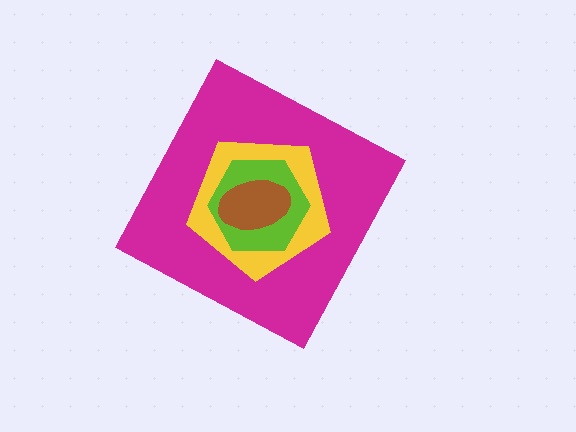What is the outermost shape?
The magenta diamond.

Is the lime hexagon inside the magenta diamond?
Yes.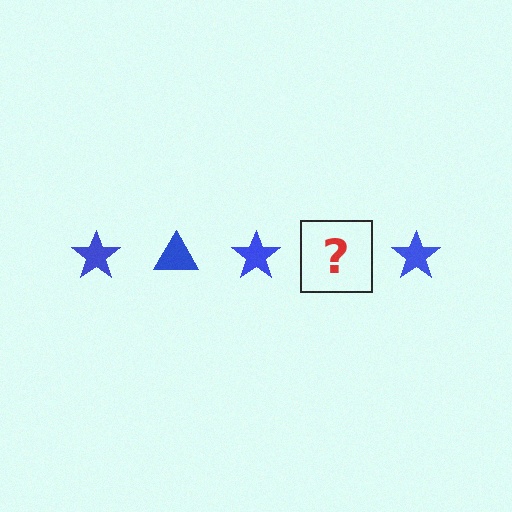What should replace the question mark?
The question mark should be replaced with a blue triangle.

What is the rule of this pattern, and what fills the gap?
The rule is that the pattern cycles through star, triangle shapes in blue. The gap should be filled with a blue triangle.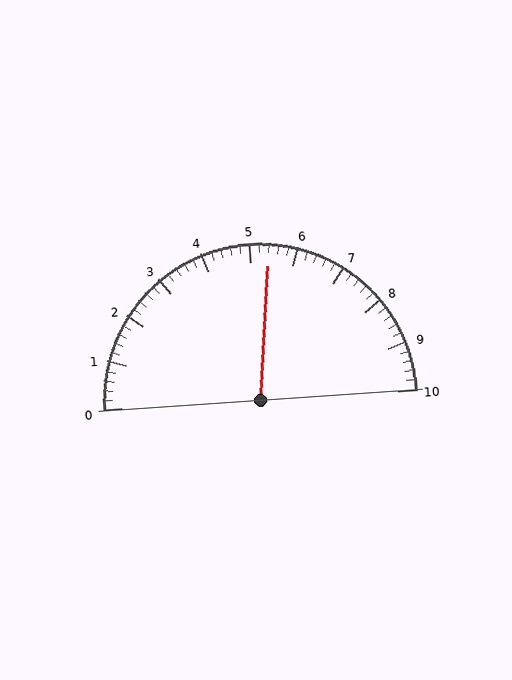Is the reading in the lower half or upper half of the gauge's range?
The reading is in the upper half of the range (0 to 10).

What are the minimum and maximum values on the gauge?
The gauge ranges from 0 to 10.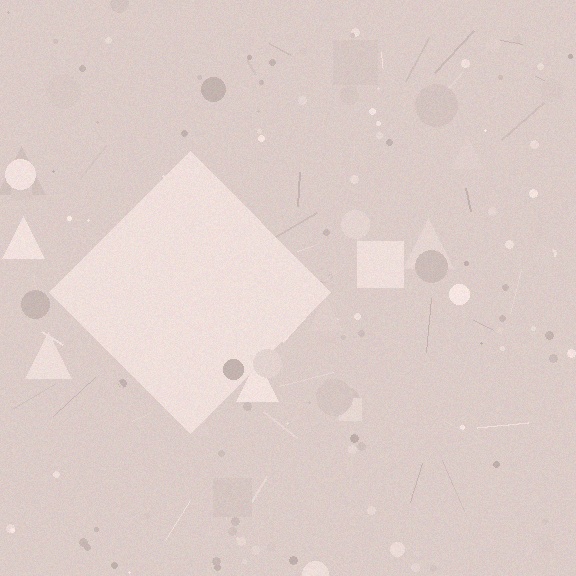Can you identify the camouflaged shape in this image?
The camouflaged shape is a diamond.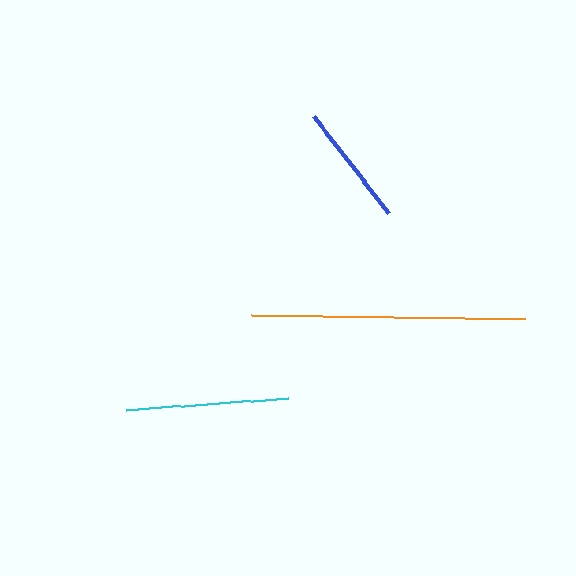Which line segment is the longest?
The orange line is the longest at approximately 274 pixels.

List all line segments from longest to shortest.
From longest to shortest: orange, cyan, blue.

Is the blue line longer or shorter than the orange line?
The orange line is longer than the blue line.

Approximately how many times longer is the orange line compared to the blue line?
The orange line is approximately 2.2 times the length of the blue line.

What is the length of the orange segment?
The orange segment is approximately 274 pixels long.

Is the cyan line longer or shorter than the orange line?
The orange line is longer than the cyan line.